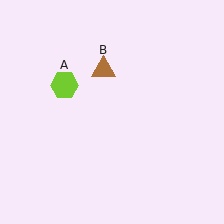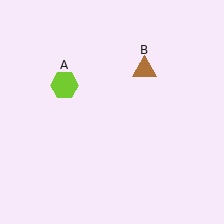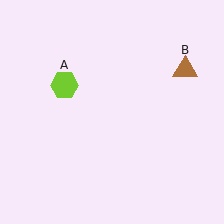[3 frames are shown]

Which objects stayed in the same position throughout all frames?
Lime hexagon (object A) remained stationary.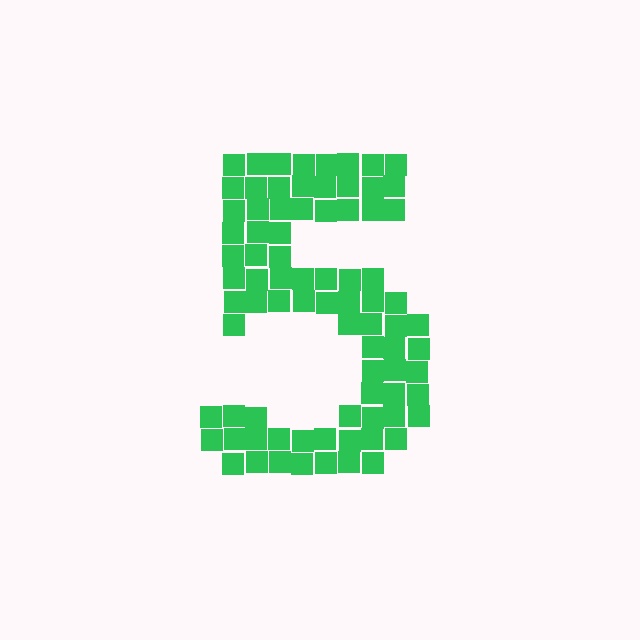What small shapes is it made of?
It is made of small squares.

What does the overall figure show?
The overall figure shows the digit 5.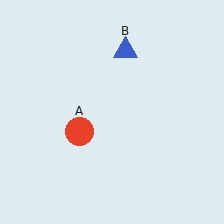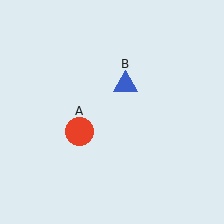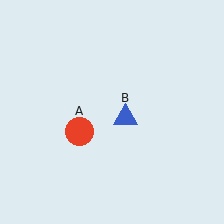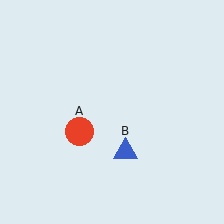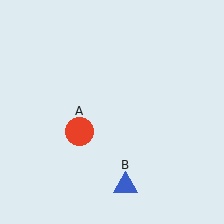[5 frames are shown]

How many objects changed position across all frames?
1 object changed position: blue triangle (object B).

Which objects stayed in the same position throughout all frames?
Red circle (object A) remained stationary.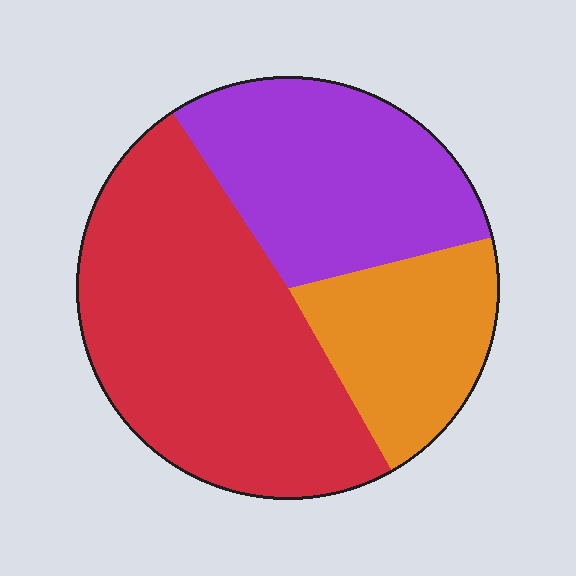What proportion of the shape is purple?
Purple takes up between a sixth and a third of the shape.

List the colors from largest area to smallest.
From largest to smallest: red, purple, orange.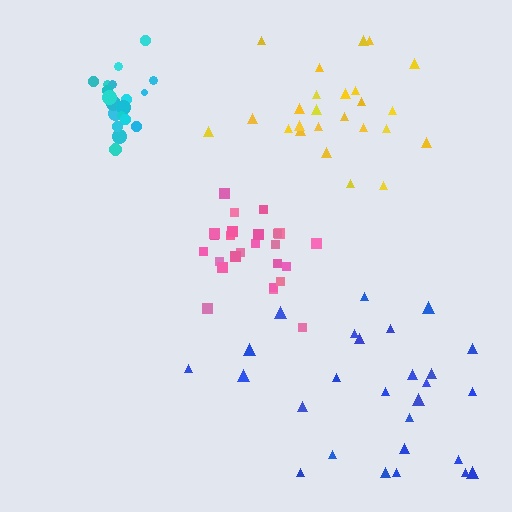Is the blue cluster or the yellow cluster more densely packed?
Yellow.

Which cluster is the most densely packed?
Cyan.